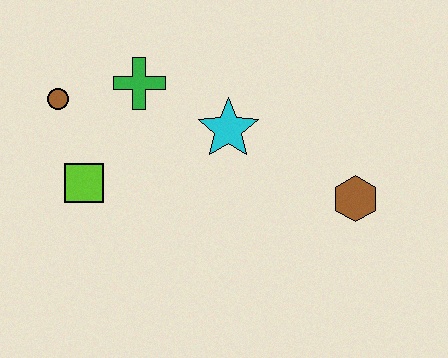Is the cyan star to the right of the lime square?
Yes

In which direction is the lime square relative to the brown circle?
The lime square is below the brown circle.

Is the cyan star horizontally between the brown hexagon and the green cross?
Yes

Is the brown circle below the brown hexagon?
No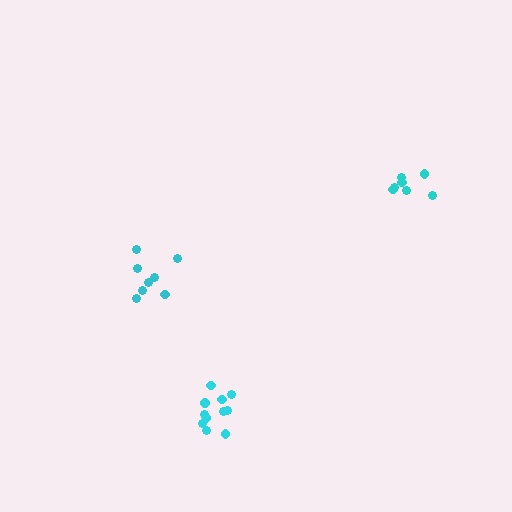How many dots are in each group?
Group 1: 7 dots, Group 2: 11 dots, Group 3: 8 dots (26 total).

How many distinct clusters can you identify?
There are 3 distinct clusters.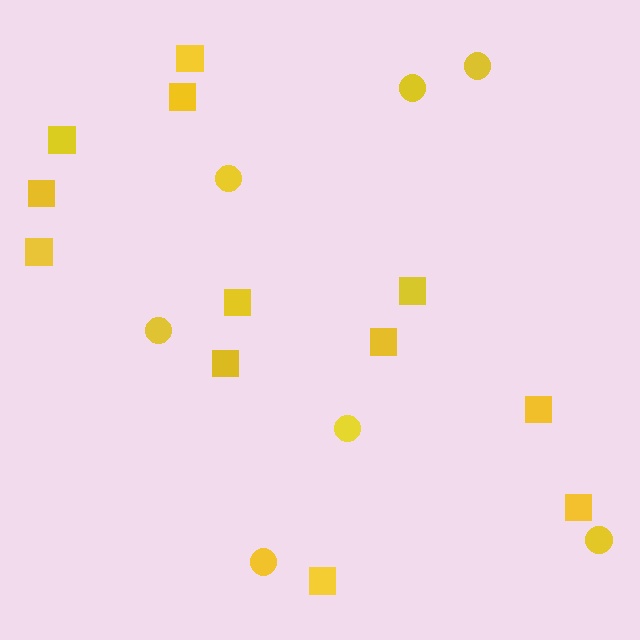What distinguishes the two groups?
There are 2 groups: one group of circles (7) and one group of squares (12).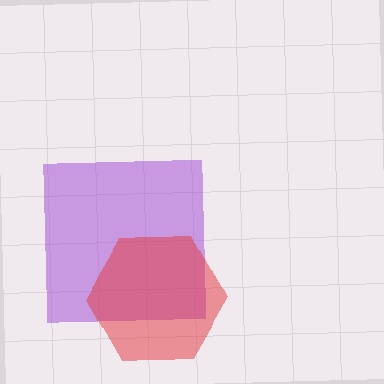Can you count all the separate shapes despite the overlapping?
Yes, there are 2 separate shapes.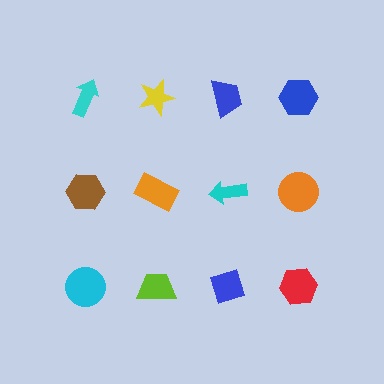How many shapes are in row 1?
4 shapes.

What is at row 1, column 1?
A cyan arrow.